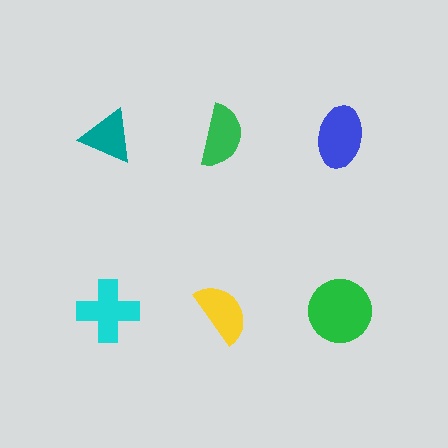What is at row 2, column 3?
A green circle.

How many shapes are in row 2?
3 shapes.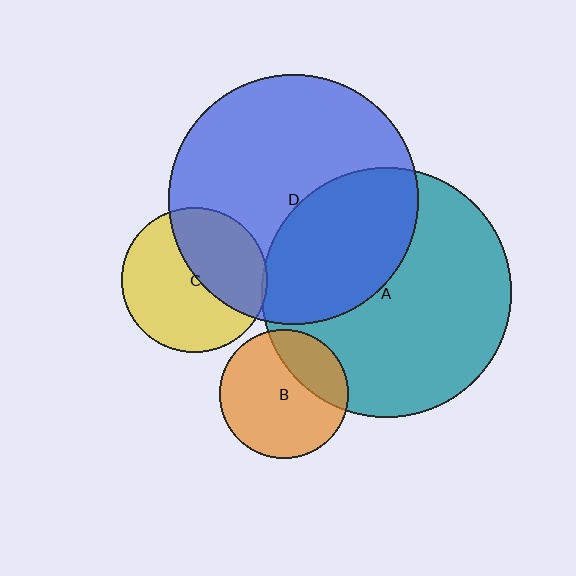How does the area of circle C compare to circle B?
Approximately 1.3 times.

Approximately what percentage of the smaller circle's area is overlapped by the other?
Approximately 35%.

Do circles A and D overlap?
Yes.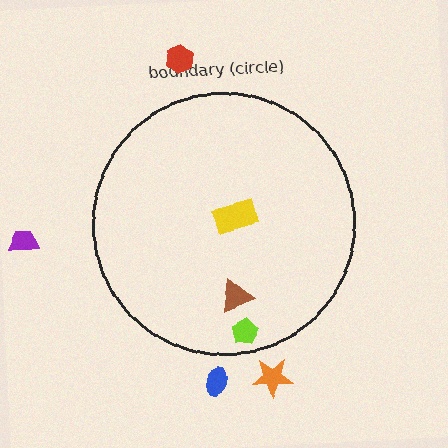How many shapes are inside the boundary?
3 inside, 4 outside.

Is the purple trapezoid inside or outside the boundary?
Outside.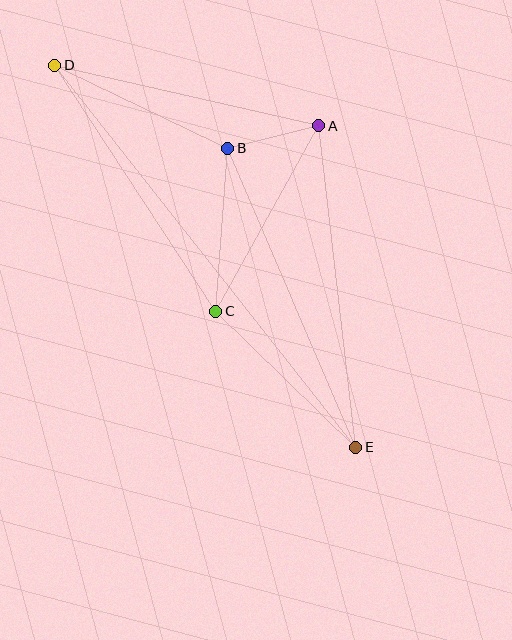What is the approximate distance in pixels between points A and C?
The distance between A and C is approximately 212 pixels.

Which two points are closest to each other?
Points A and B are closest to each other.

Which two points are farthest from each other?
Points D and E are farthest from each other.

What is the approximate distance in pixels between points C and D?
The distance between C and D is approximately 294 pixels.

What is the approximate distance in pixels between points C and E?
The distance between C and E is approximately 195 pixels.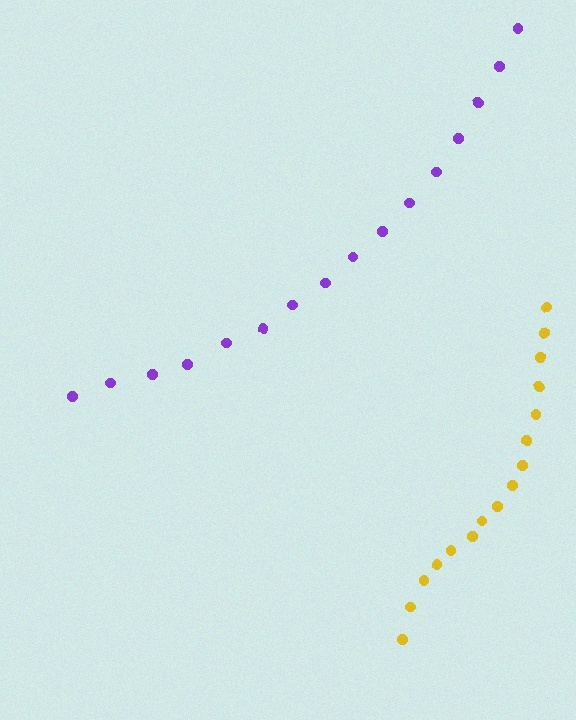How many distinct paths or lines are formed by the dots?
There are 2 distinct paths.